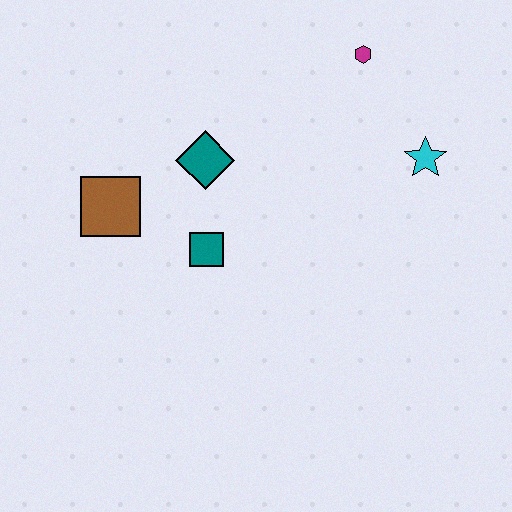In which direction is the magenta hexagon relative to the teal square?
The magenta hexagon is above the teal square.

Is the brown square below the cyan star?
Yes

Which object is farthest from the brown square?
The cyan star is farthest from the brown square.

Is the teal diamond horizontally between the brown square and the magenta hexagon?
Yes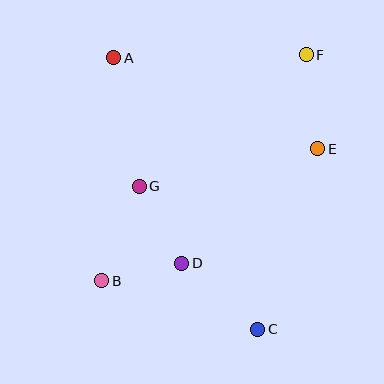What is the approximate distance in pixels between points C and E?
The distance between C and E is approximately 191 pixels.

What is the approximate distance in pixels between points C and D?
The distance between C and D is approximately 101 pixels.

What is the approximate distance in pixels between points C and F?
The distance between C and F is approximately 279 pixels.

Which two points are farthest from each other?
Points A and C are farthest from each other.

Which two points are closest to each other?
Points B and D are closest to each other.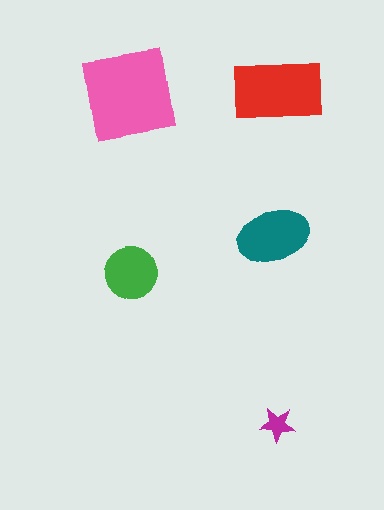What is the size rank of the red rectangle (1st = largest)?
2nd.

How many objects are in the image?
There are 5 objects in the image.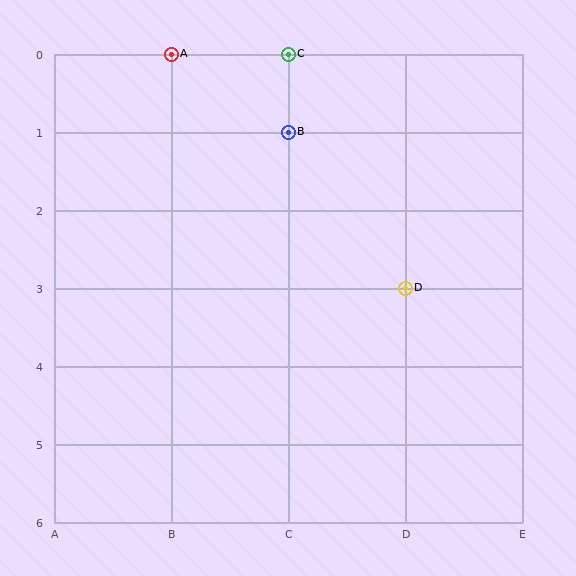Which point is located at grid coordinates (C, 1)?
Point B is at (C, 1).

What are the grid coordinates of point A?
Point A is at grid coordinates (B, 0).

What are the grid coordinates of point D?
Point D is at grid coordinates (D, 3).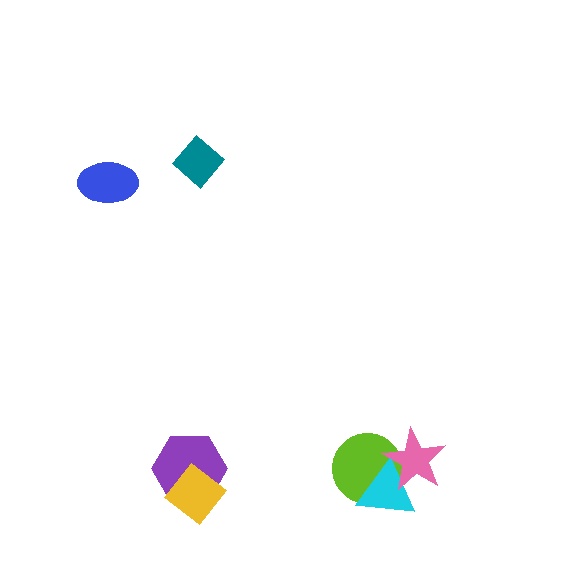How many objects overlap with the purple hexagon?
1 object overlaps with the purple hexagon.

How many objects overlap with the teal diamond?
0 objects overlap with the teal diamond.